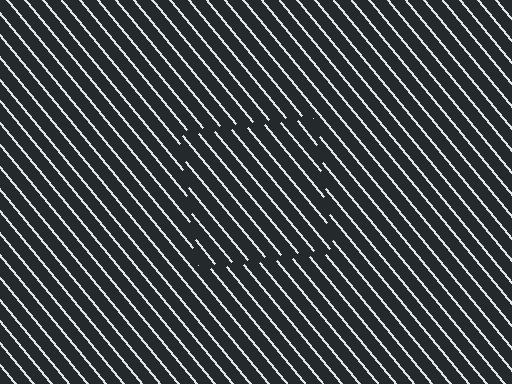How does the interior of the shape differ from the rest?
The interior of the shape contains the same grating, shifted by half a period — the contour is defined by the phase discontinuity where line-ends from the inner and outer gratings abut.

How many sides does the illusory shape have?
4 sides — the line-ends trace a square.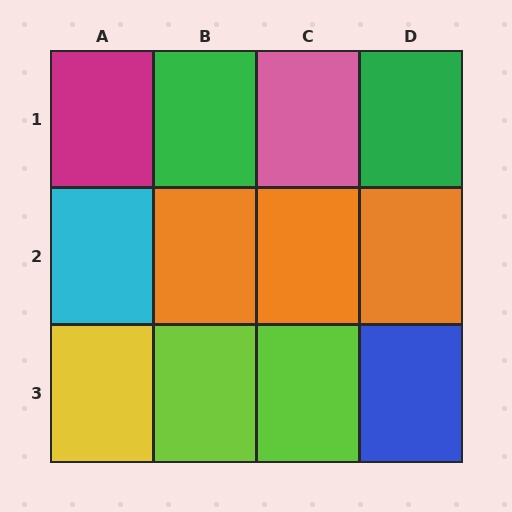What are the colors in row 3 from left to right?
Yellow, lime, lime, blue.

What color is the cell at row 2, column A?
Cyan.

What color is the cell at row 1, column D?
Green.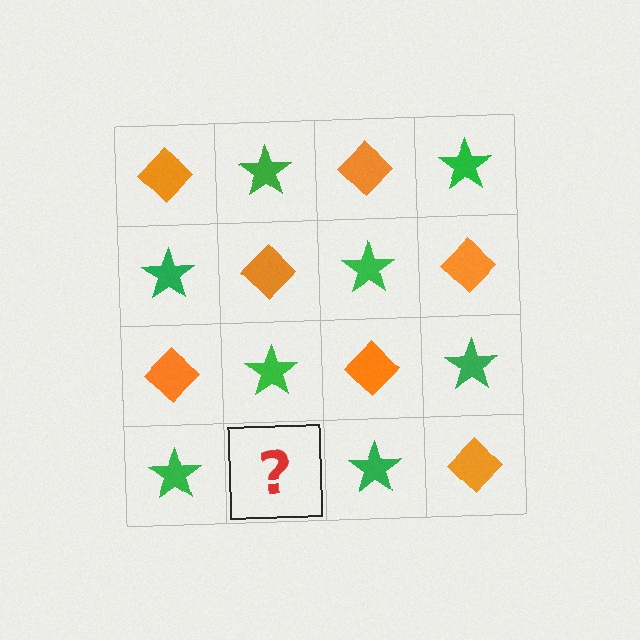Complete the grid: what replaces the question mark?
The question mark should be replaced with an orange diamond.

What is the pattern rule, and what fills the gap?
The rule is that it alternates orange diamond and green star in a checkerboard pattern. The gap should be filled with an orange diamond.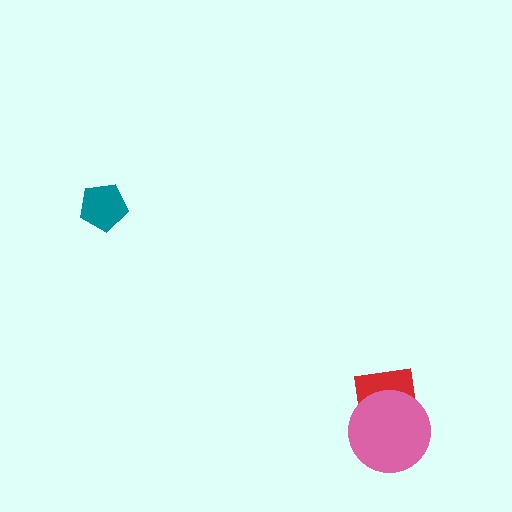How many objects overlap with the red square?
1 object overlaps with the red square.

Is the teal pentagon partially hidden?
No, no other shape covers it.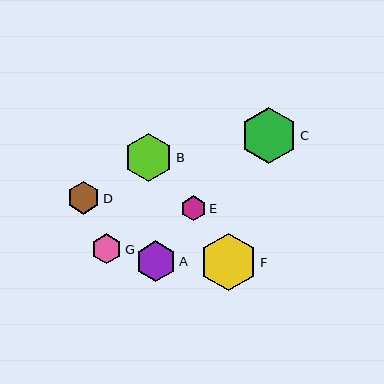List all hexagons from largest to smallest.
From largest to smallest: F, C, B, A, D, G, E.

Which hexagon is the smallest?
Hexagon E is the smallest with a size of approximately 25 pixels.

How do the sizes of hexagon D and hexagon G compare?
Hexagon D and hexagon G are approximately the same size.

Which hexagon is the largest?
Hexagon F is the largest with a size of approximately 57 pixels.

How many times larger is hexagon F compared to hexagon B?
Hexagon F is approximately 1.2 times the size of hexagon B.